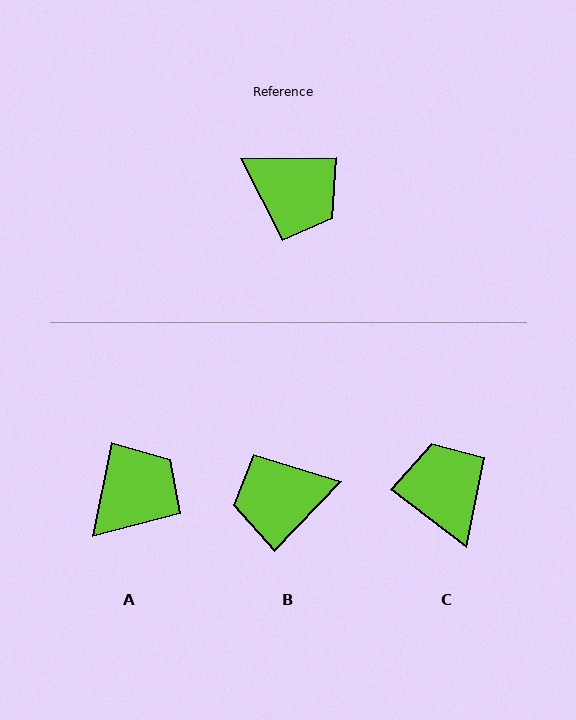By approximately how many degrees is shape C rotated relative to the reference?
Approximately 142 degrees counter-clockwise.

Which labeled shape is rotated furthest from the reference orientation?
C, about 142 degrees away.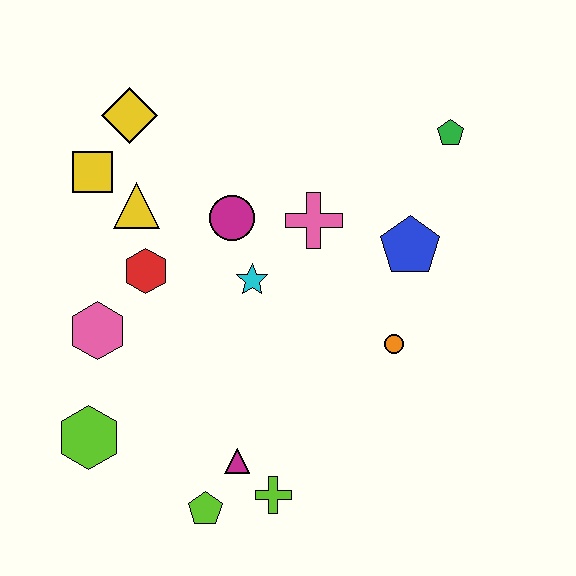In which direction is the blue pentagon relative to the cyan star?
The blue pentagon is to the right of the cyan star.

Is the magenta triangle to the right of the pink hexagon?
Yes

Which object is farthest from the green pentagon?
The lime hexagon is farthest from the green pentagon.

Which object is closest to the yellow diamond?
The yellow square is closest to the yellow diamond.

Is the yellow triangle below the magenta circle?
No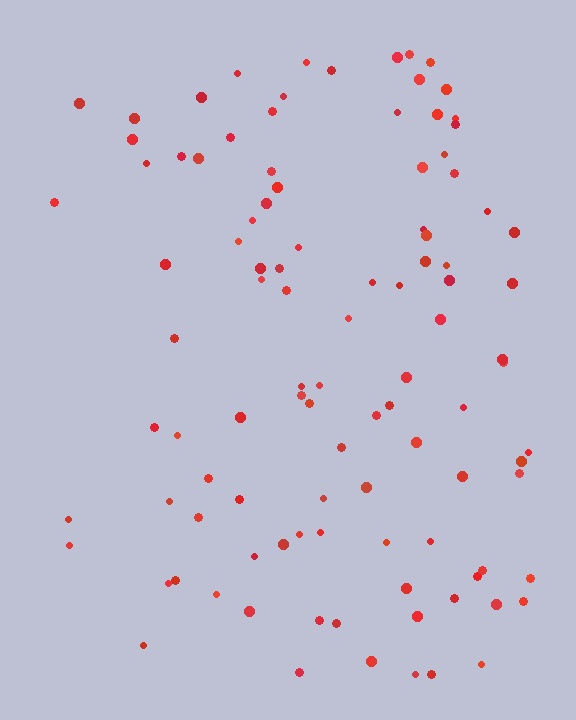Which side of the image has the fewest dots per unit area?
The left.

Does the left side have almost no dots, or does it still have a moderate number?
Still a moderate number, just noticeably fewer than the right.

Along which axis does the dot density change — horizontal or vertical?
Horizontal.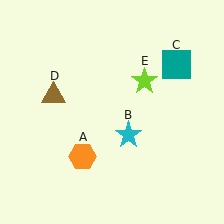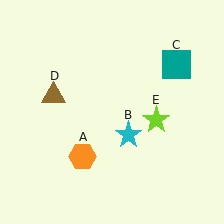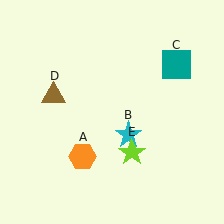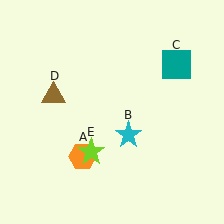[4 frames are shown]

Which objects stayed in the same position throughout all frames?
Orange hexagon (object A) and cyan star (object B) and teal square (object C) and brown triangle (object D) remained stationary.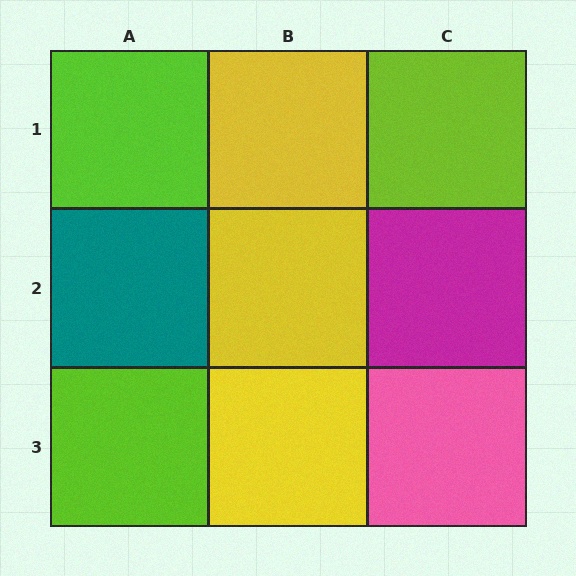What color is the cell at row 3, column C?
Pink.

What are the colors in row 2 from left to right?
Teal, yellow, magenta.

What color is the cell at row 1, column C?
Lime.